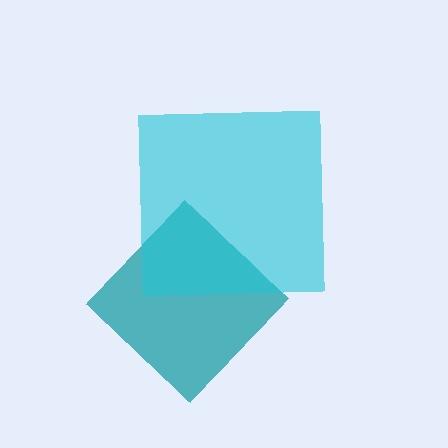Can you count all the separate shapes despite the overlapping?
Yes, there are 2 separate shapes.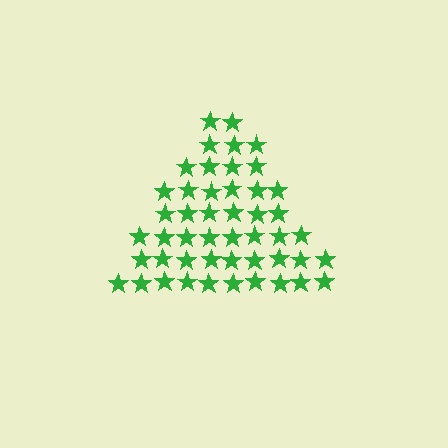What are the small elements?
The small elements are stars.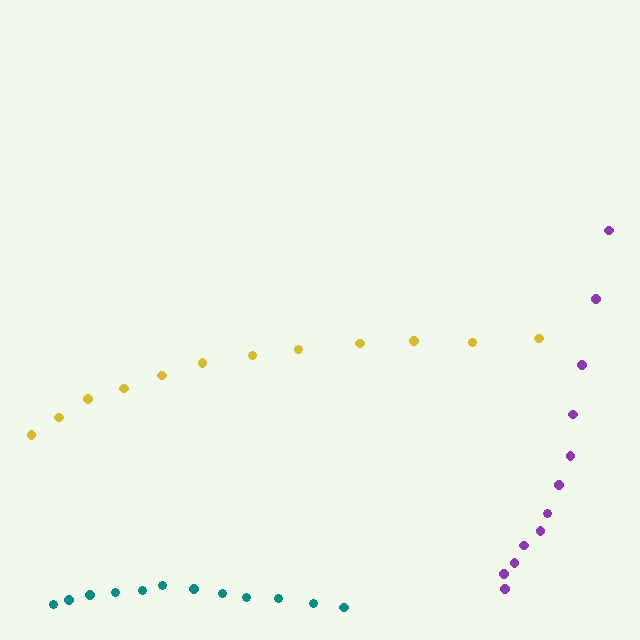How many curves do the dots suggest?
There are 3 distinct paths.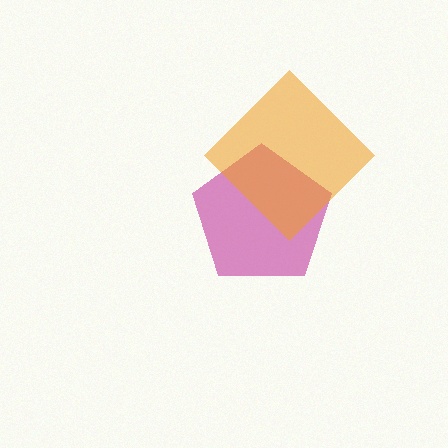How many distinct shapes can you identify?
There are 2 distinct shapes: a magenta pentagon, an orange diamond.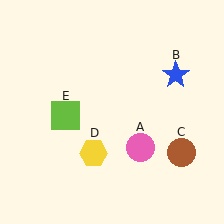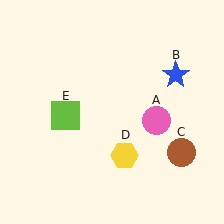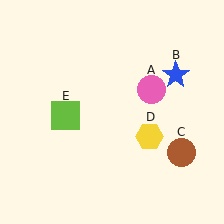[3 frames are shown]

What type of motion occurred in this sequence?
The pink circle (object A), yellow hexagon (object D) rotated counterclockwise around the center of the scene.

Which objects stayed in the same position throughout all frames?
Blue star (object B) and brown circle (object C) and lime square (object E) remained stationary.